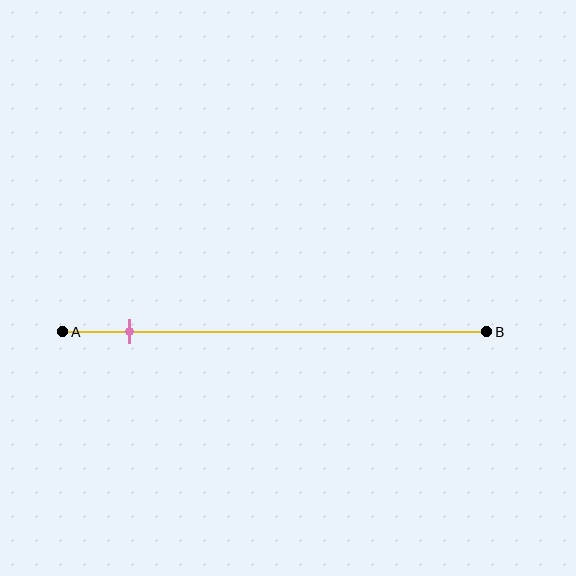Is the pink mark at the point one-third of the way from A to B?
No, the mark is at about 15% from A, not at the 33% one-third point.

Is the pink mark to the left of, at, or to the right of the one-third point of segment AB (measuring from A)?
The pink mark is to the left of the one-third point of segment AB.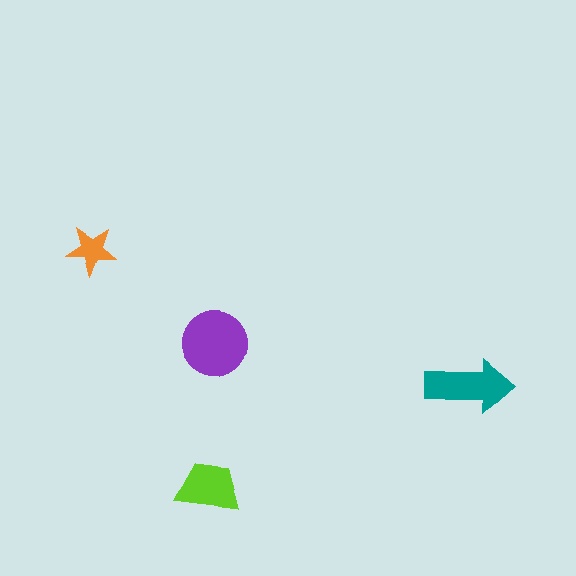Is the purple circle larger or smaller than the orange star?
Larger.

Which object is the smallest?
The orange star.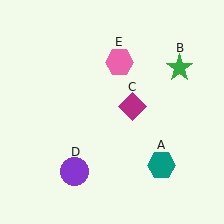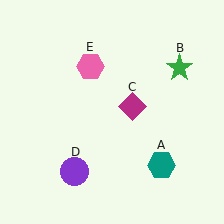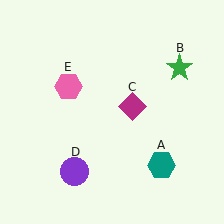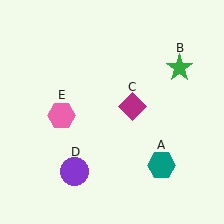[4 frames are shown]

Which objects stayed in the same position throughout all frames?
Teal hexagon (object A) and green star (object B) and magenta diamond (object C) and purple circle (object D) remained stationary.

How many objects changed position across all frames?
1 object changed position: pink hexagon (object E).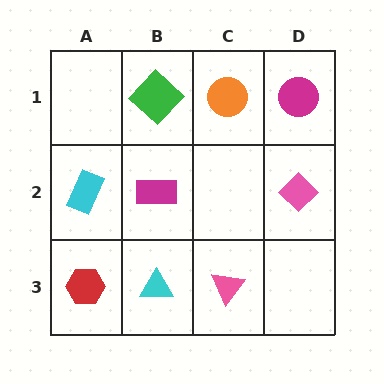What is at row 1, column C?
An orange circle.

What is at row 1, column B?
A green diamond.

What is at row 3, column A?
A red hexagon.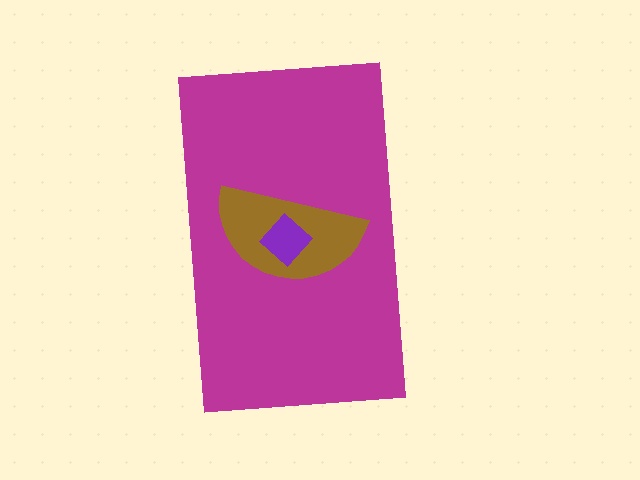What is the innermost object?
The purple diamond.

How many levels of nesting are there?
3.